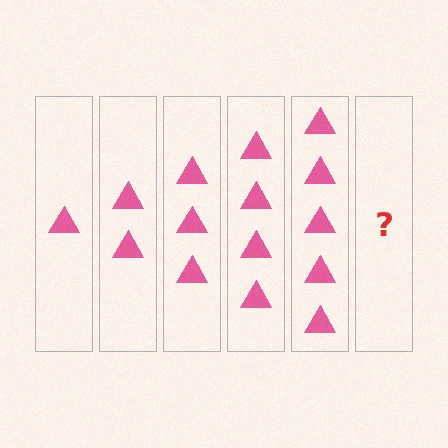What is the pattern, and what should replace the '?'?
The pattern is that each step adds one more triangle. The '?' should be 6 triangles.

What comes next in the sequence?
The next element should be 6 triangles.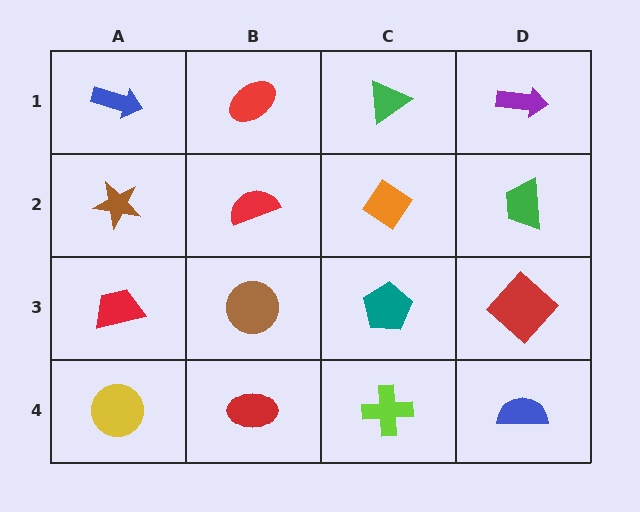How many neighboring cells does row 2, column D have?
3.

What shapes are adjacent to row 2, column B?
A red ellipse (row 1, column B), a brown circle (row 3, column B), a brown star (row 2, column A), an orange diamond (row 2, column C).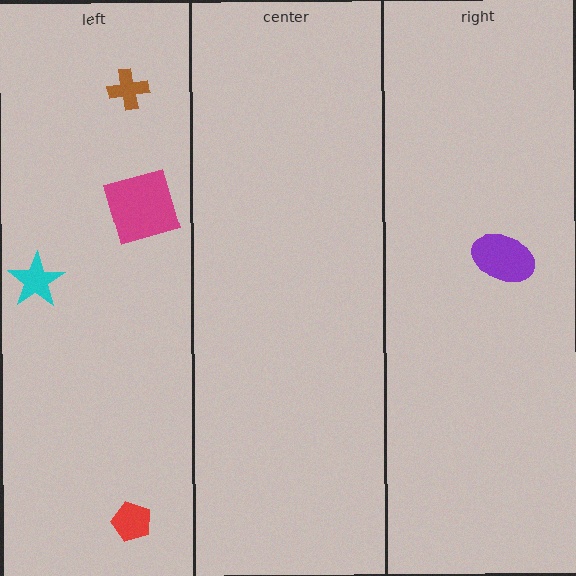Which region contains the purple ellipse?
The right region.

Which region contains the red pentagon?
The left region.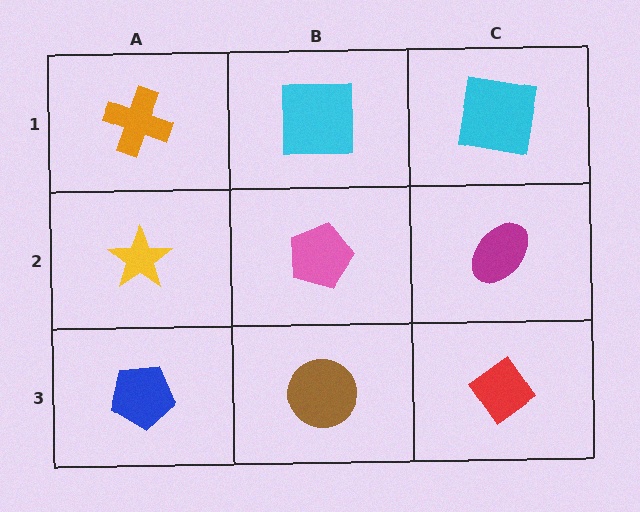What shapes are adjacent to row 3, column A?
A yellow star (row 2, column A), a brown circle (row 3, column B).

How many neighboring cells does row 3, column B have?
3.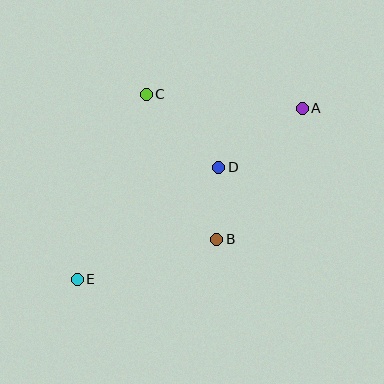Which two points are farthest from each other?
Points A and E are farthest from each other.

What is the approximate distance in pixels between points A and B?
The distance between A and B is approximately 156 pixels.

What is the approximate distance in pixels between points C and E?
The distance between C and E is approximately 198 pixels.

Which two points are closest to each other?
Points B and D are closest to each other.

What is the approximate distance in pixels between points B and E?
The distance between B and E is approximately 145 pixels.